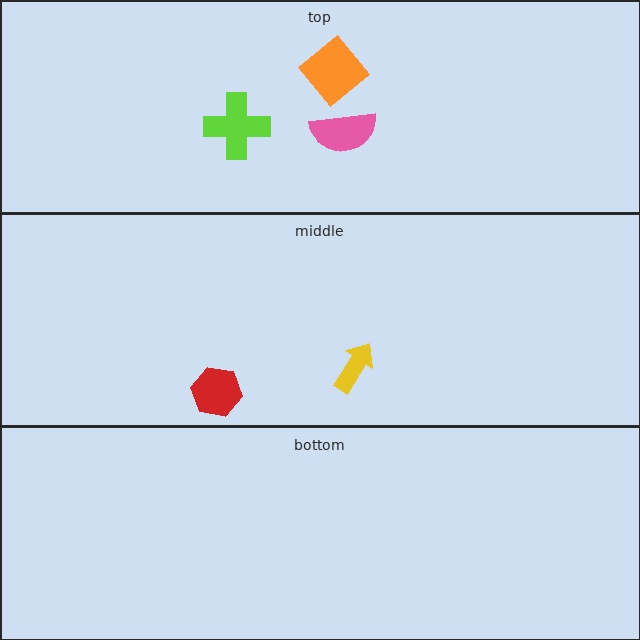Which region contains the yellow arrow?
The middle region.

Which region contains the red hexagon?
The middle region.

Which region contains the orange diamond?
The top region.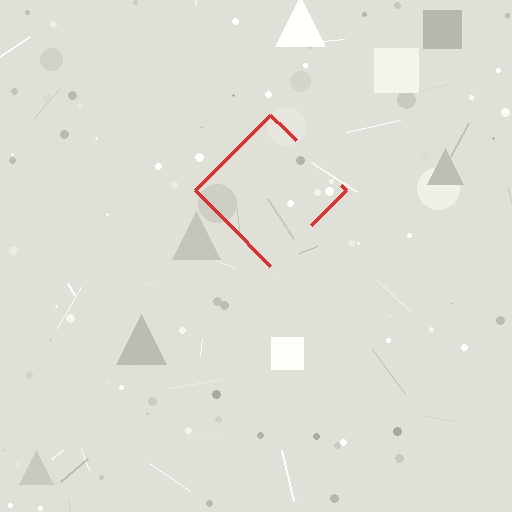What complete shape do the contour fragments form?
The contour fragments form a diamond.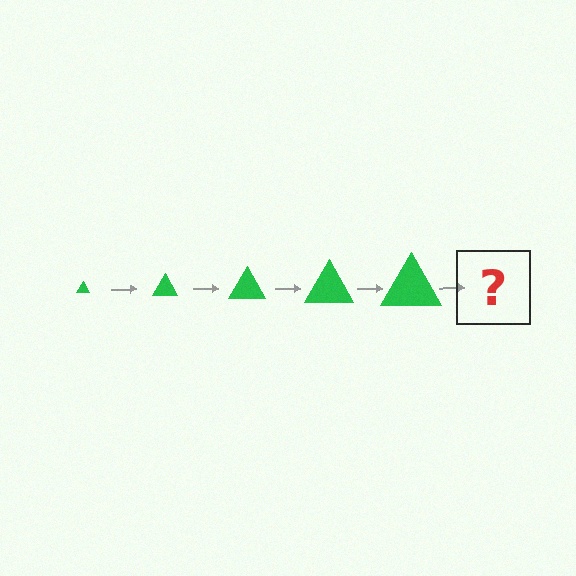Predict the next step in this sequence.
The next step is a green triangle, larger than the previous one.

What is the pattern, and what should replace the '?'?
The pattern is that the triangle gets progressively larger each step. The '?' should be a green triangle, larger than the previous one.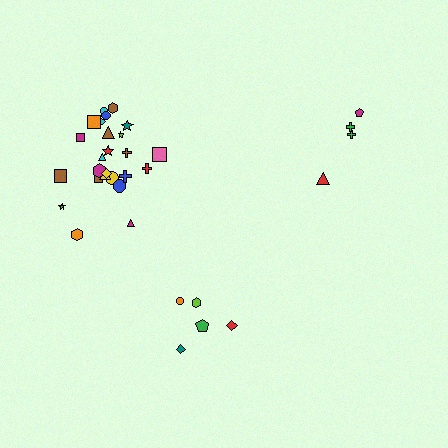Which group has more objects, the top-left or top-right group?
The top-left group.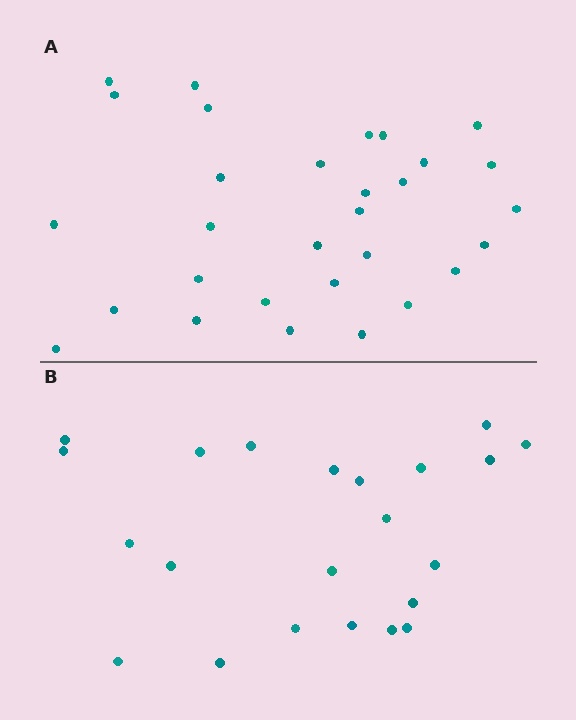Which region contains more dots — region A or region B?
Region A (the top region) has more dots.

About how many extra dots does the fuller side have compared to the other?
Region A has roughly 8 or so more dots than region B.